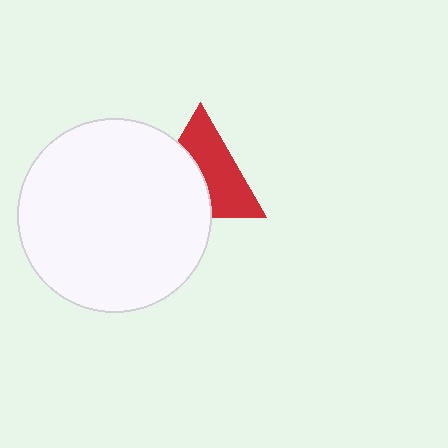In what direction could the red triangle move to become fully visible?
The red triangle could move right. That would shift it out from behind the white circle entirely.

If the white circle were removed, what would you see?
You would see the complete red triangle.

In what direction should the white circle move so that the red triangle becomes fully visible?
The white circle should move left. That is the shortest direction to clear the overlap and leave the red triangle fully visible.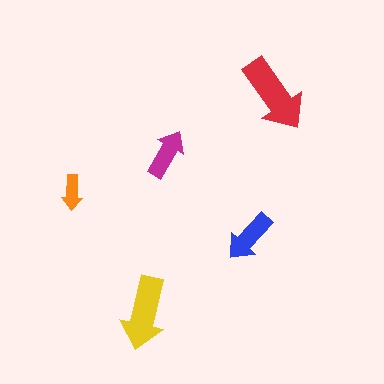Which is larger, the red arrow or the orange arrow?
The red one.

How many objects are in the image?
There are 5 objects in the image.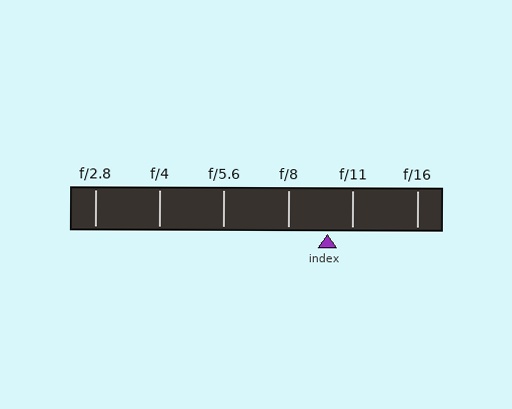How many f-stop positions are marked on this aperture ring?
There are 6 f-stop positions marked.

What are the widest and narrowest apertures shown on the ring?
The widest aperture shown is f/2.8 and the narrowest is f/16.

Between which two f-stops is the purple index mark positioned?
The index mark is between f/8 and f/11.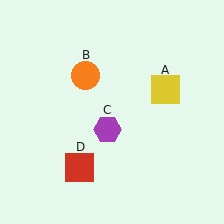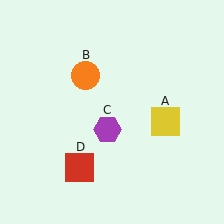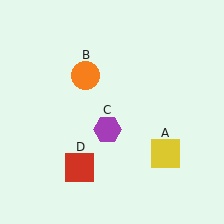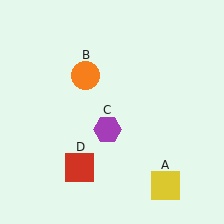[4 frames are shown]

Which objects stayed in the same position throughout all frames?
Orange circle (object B) and purple hexagon (object C) and red square (object D) remained stationary.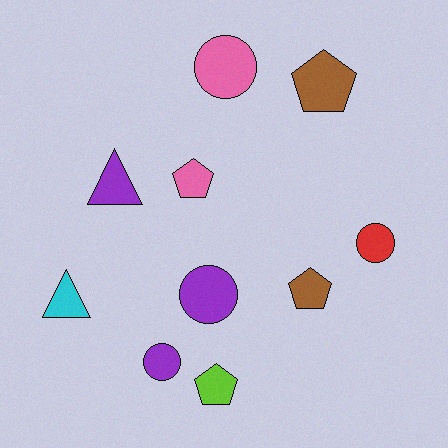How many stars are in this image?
There are no stars.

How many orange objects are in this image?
There are no orange objects.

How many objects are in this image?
There are 10 objects.